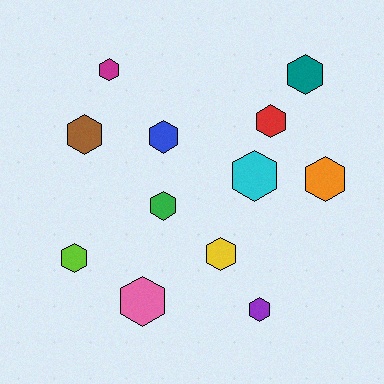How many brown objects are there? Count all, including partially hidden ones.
There is 1 brown object.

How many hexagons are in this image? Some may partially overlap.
There are 12 hexagons.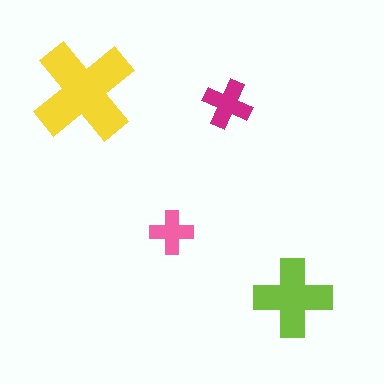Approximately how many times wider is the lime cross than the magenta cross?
About 1.5 times wider.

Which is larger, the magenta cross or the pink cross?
The magenta one.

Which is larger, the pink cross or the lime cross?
The lime one.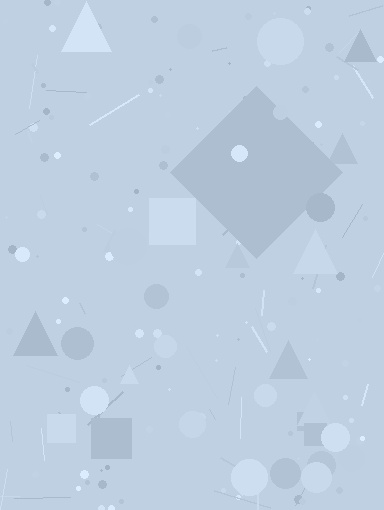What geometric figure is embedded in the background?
A diamond is embedded in the background.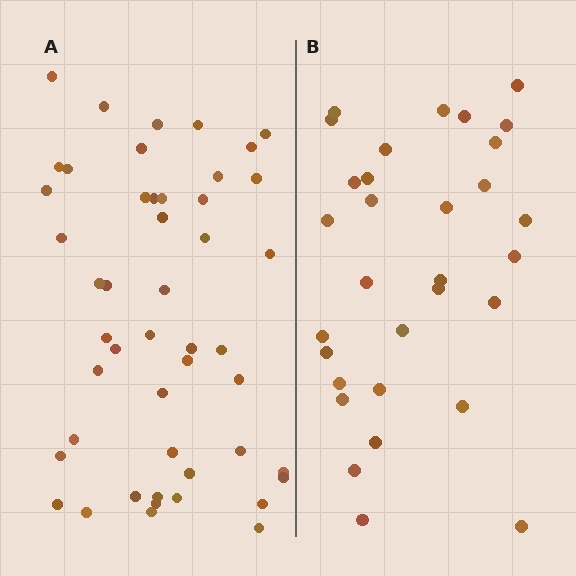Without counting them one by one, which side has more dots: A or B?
Region A (the left region) has more dots.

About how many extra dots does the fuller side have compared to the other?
Region A has approximately 15 more dots than region B.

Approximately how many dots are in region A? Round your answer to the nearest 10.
About 50 dots. (The exact count is 48, which rounds to 50.)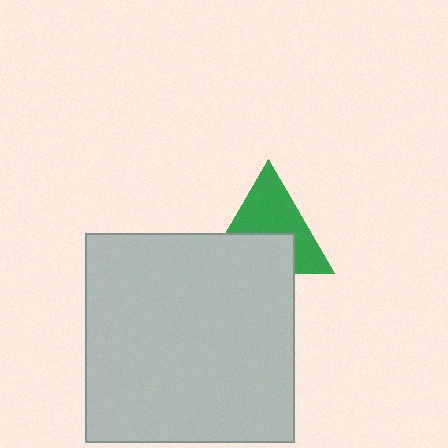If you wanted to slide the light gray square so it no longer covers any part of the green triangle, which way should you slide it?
Slide it down — that is the most direct way to separate the two shapes.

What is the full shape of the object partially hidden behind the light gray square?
The partially hidden object is a green triangle.